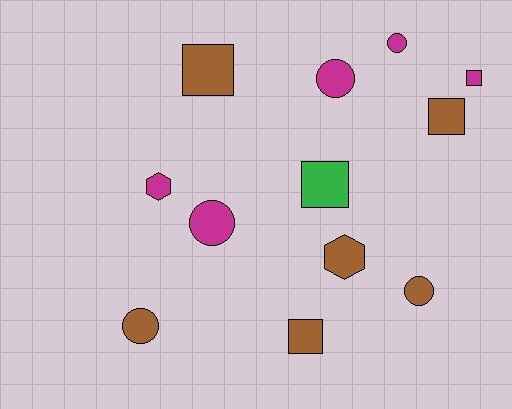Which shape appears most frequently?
Circle, with 5 objects.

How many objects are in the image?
There are 12 objects.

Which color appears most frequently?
Brown, with 6 objects.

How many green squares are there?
There is 1 green square.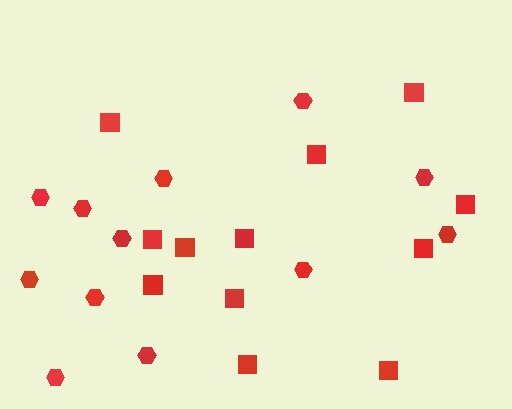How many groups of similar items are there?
There are 2 groups: one group of hexagons (12) and one group of squares (12).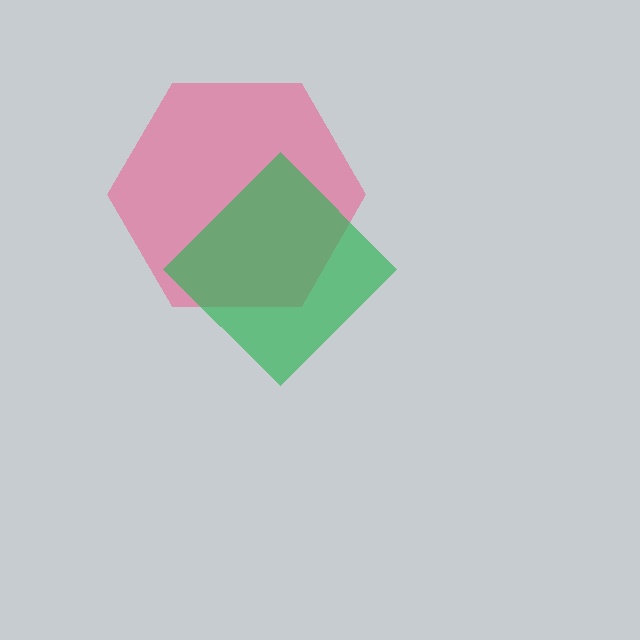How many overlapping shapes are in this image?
There are 2 overlapping shapes in the image.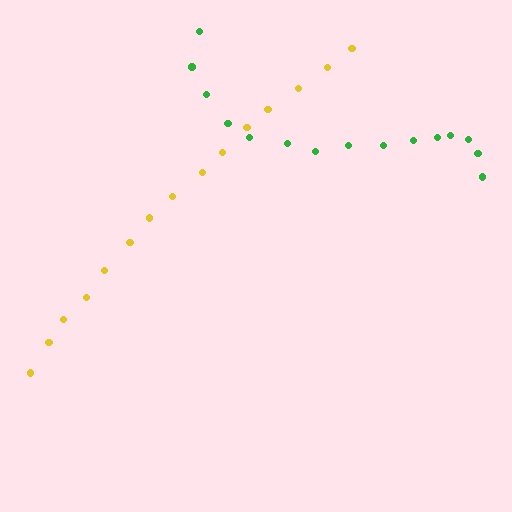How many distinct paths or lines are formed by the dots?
There are 2 distinct paths.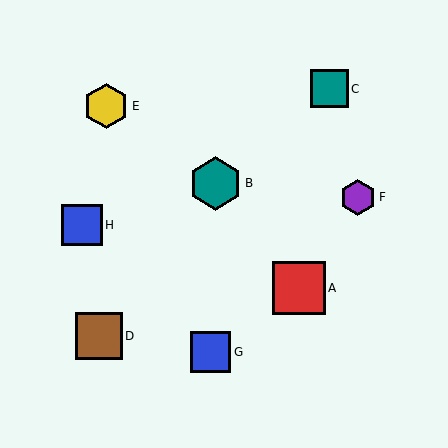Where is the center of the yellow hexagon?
The center of the yellow hexagon is at (106, 106).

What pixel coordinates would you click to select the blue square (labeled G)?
Click at (211, 352) to select the blue square G.